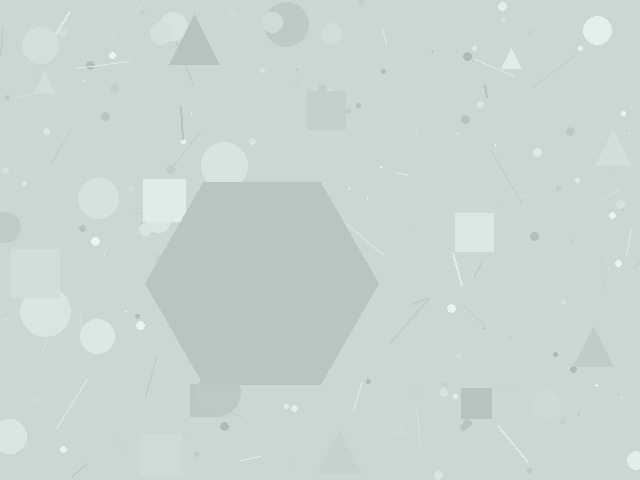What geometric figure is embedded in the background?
A hexagon is embedded in the background.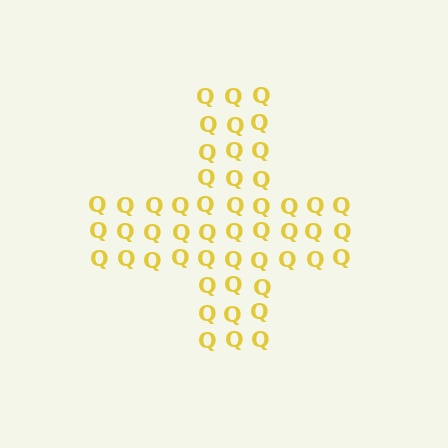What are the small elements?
The small elements are letter Q's.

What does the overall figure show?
The overall figure shows a cross.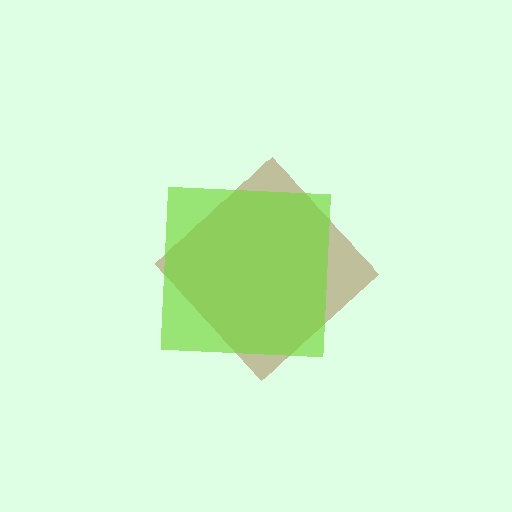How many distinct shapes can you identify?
There are 2 distinct shapes: a brown diamond, a lime square.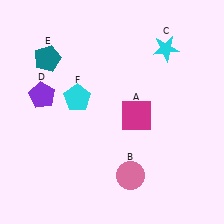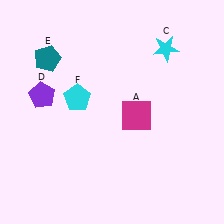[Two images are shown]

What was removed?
The pink circle (B) was removed in Image 2.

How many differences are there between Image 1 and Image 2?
There is 1 difference between the two images.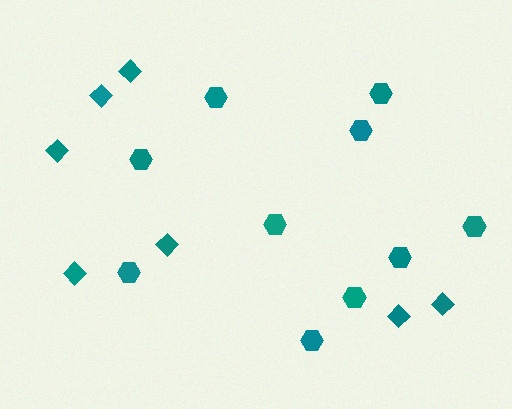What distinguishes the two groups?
There are 2 groups: one group of diamonds (7) and one group of hexagons (10).